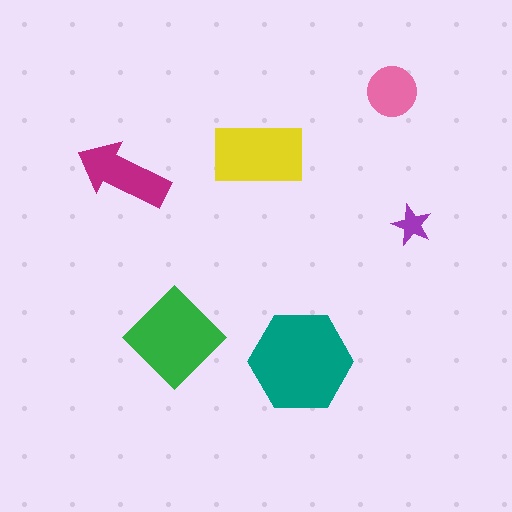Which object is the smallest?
The purple star.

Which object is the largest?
The teal hexagon.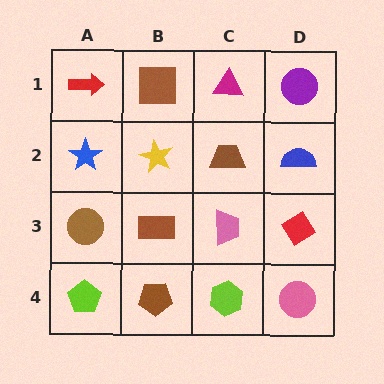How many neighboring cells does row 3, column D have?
3.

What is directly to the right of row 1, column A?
A brown square.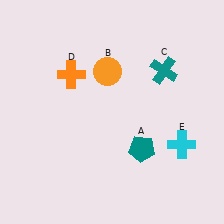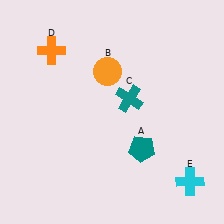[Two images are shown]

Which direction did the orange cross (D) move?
The orange cross (D) moved up.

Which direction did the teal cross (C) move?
The teal cross (C) moved left.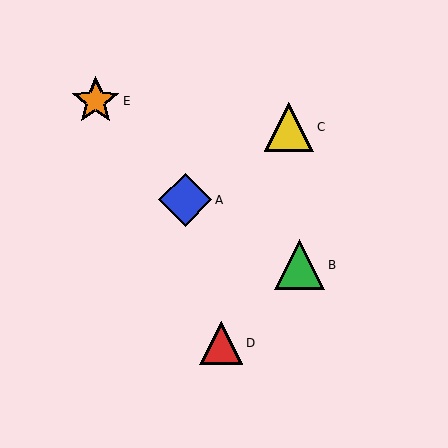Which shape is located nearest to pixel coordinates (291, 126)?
The yellow triangle (labeled C) at (289, 127) is nearest to that location.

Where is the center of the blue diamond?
The center of the blue diamond is at (185, 200).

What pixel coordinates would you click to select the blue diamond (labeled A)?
Click at (185, 200) to select the blue diamond A.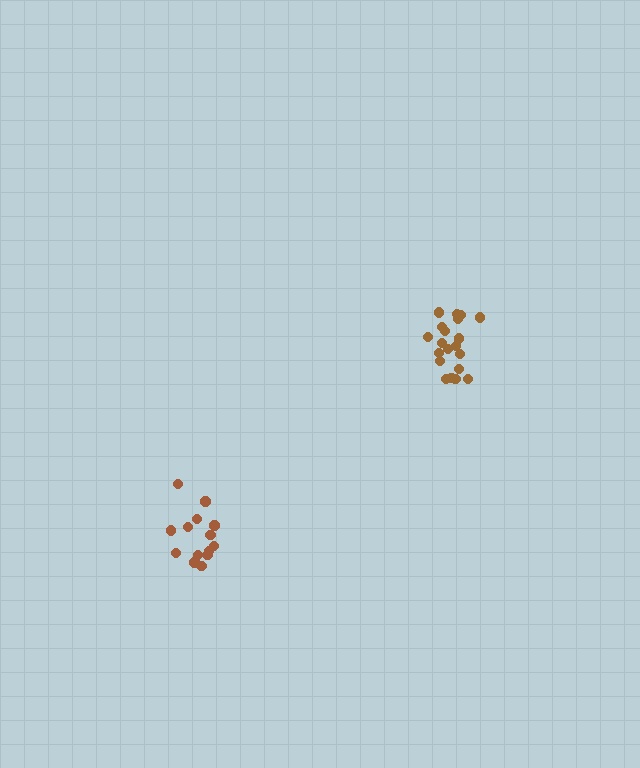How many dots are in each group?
Group 1: 20 dots, Group 2: 14 dots (34 total).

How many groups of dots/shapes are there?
There are 2 groups.